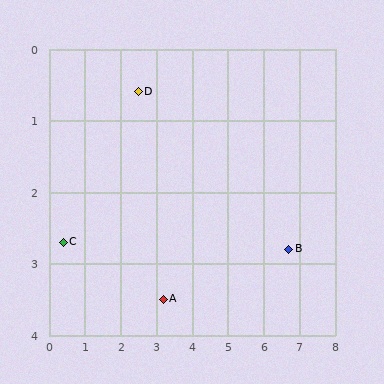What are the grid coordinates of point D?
Point D is at approximately (2.5, 0.6).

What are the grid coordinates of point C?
Point C is at approximately (0.4, 2.7).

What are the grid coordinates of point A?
Point A is at approximately (3.2, 3.5).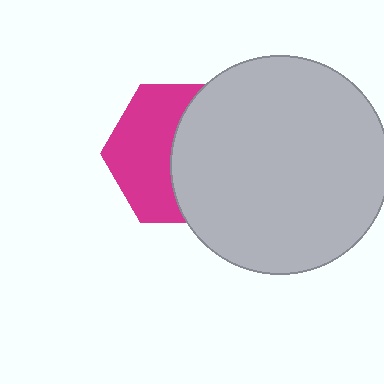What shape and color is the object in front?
The object in front is a light gray circle.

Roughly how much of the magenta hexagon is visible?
About half of it is visible (roughly 49%).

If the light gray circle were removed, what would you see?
You would see the complete magenta hexagon.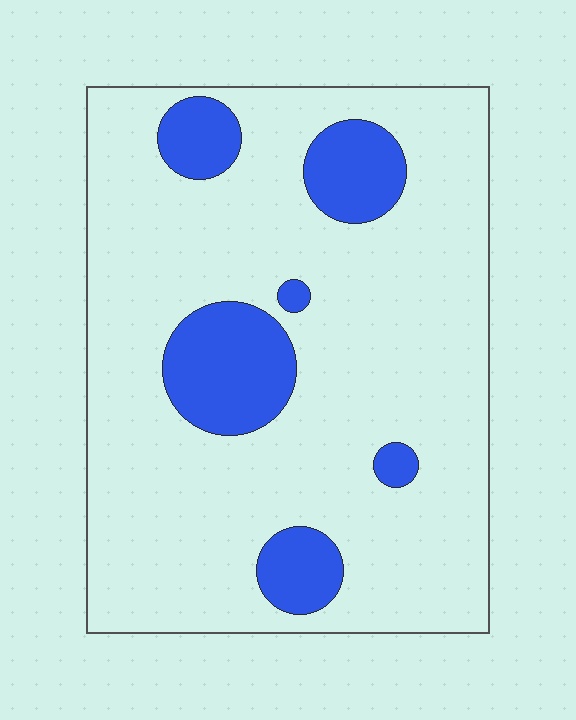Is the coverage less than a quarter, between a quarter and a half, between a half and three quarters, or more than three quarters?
Less than a quarter.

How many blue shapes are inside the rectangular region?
6.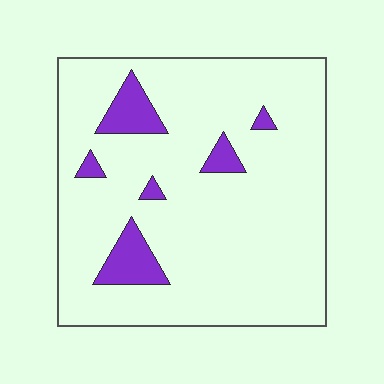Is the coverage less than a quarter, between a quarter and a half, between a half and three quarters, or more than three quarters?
Less than a quarter.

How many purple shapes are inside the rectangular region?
6.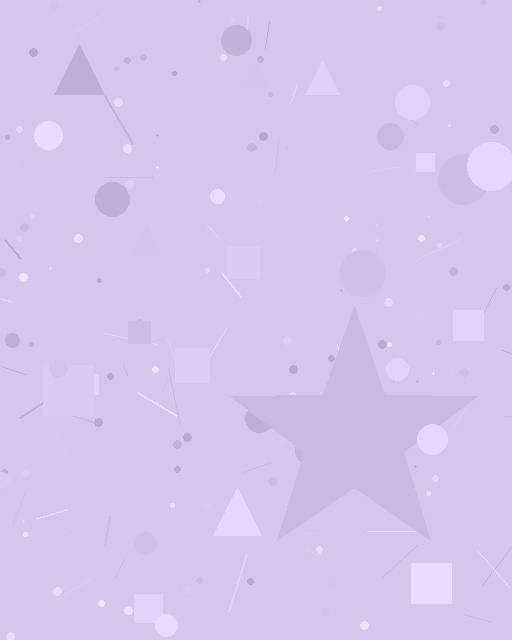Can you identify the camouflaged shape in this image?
The camouflaged shape is a star.